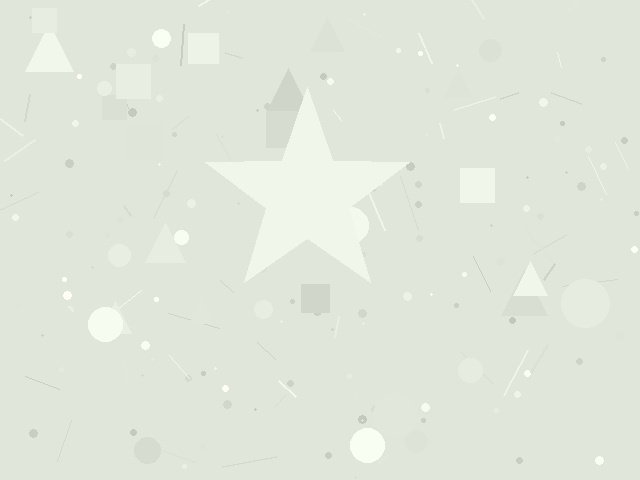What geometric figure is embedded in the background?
A star is embedded in the background.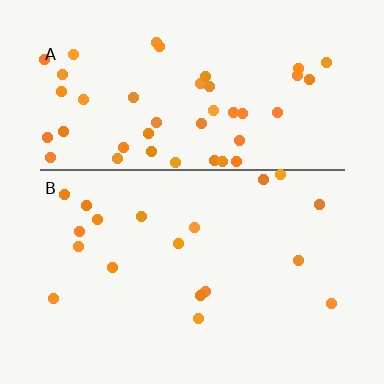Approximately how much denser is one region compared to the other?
Approximately 2.5× — region A over region B.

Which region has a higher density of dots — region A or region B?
A (the top).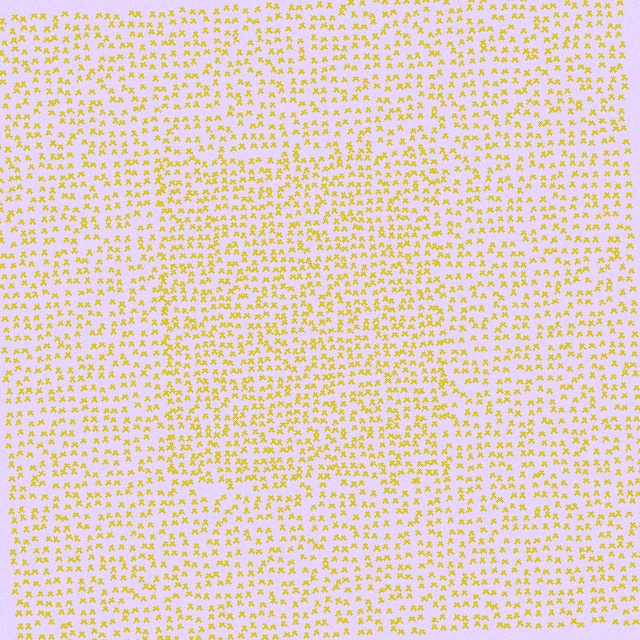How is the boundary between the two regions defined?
The boundary is defined by a change in element density (approximately 1.4x ratio). All elements are the same color, size, and shape.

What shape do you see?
I see a rectangle.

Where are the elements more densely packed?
The elements are more densely packed inside the rectangle boundary.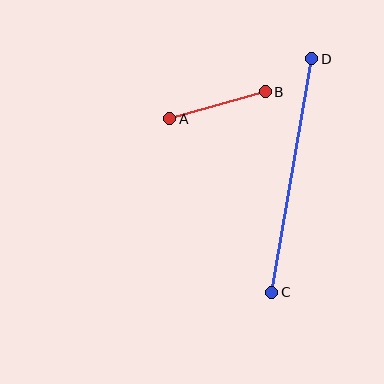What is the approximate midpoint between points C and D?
The midpoint is at approximately (292, 176) pixels.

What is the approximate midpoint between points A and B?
The midpoint is at approximately (218, 105) pixels.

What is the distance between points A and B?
The distance is approximately 99 pixels.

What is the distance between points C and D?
The distance is approximately 237 pixels.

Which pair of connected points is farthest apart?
Points C and D are farthest apart.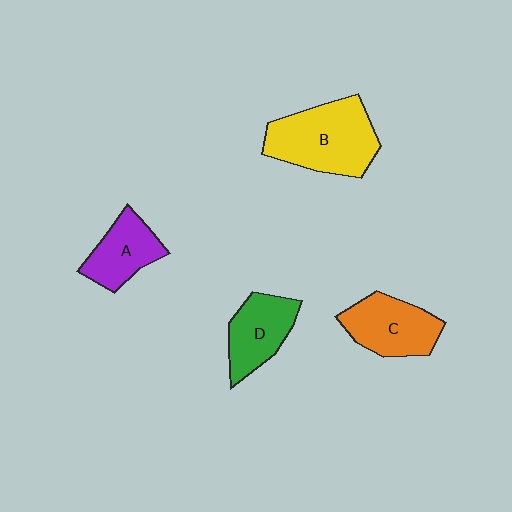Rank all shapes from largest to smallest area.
From largest to smallest: B (yellow), C (orange), D (green), A (purple).